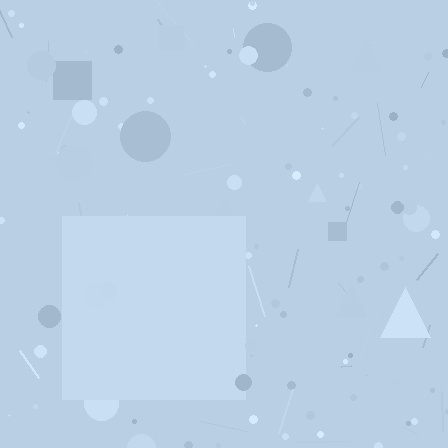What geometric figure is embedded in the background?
A square is embedded in the background.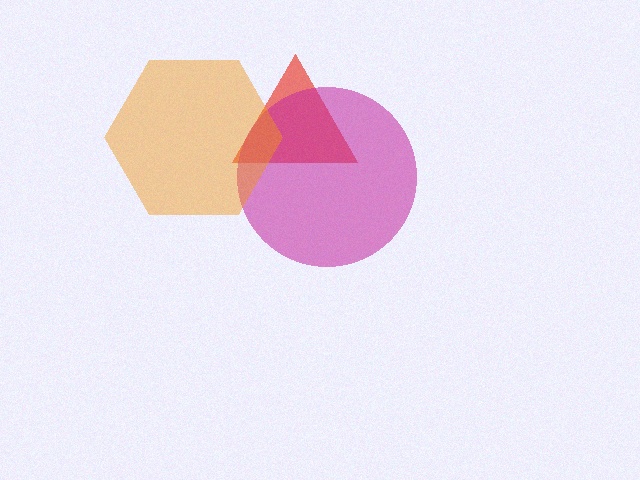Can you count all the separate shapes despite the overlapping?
Yes, there are 3 separate shapes.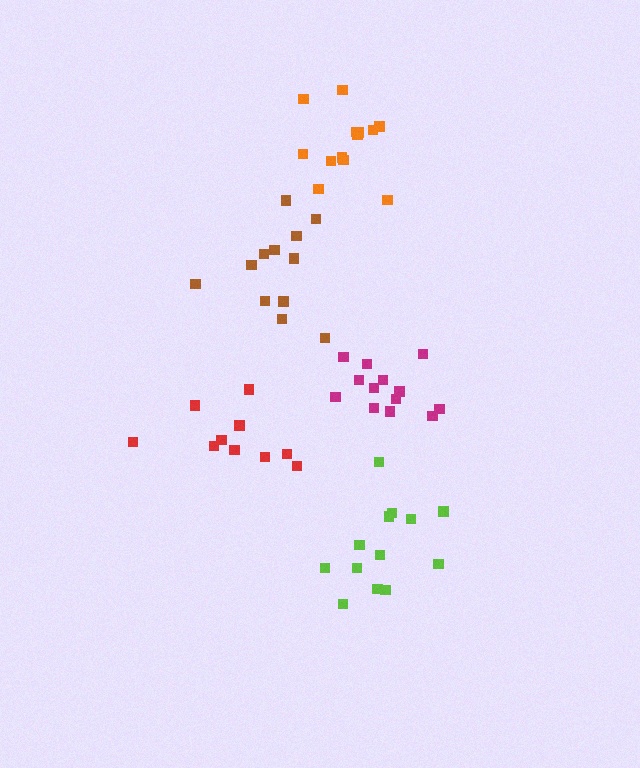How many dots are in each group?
Group 1: 13 dots, Group 2: 13 dots, Group 3: 12 dots, Group 4: 13 dots, Group 5: 10 dots (61 total).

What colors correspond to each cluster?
The clusters are colored: lime, orange, brown, magenta, red.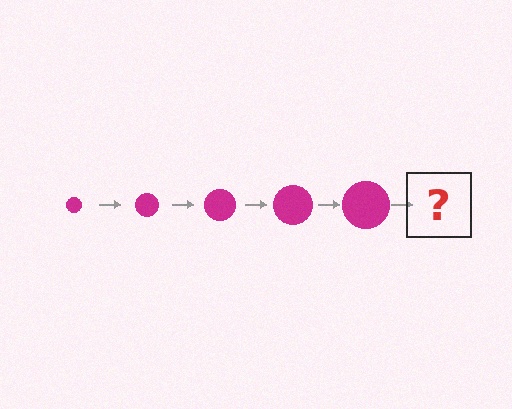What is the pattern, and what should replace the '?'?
The pattern is that the circle gets progressively larger each step. The '?' should be a magenta circle, larger than the previous one.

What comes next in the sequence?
The next element should be a magenta circle, larger than the previous one.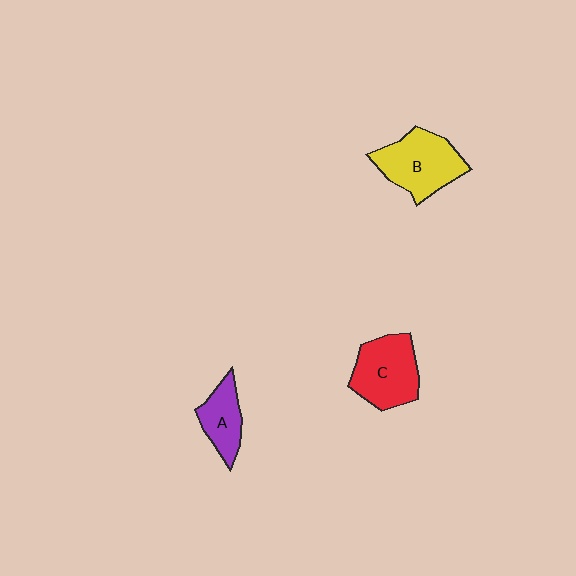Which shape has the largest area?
Shape B (yellow).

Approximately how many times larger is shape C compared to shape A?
Approximately 1.6 times.